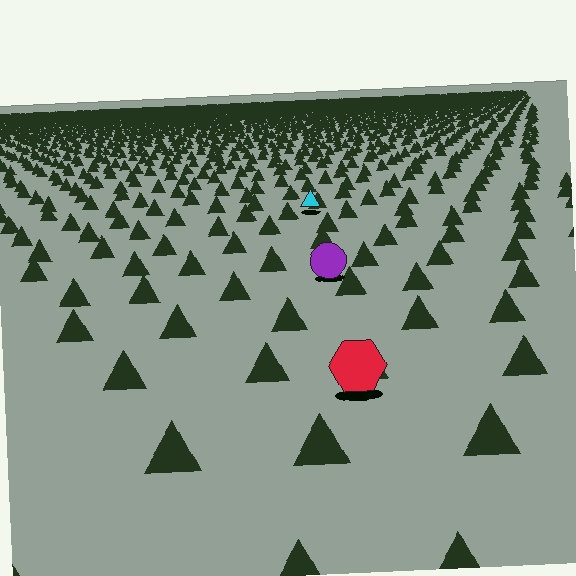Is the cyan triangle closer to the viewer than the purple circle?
No. The purple circle is closer — you can tell from the texture gradient: the ground texture is coarser near it.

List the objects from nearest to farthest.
From nearest to farthest: the red hexagon, the purple circle, the cyan triangle.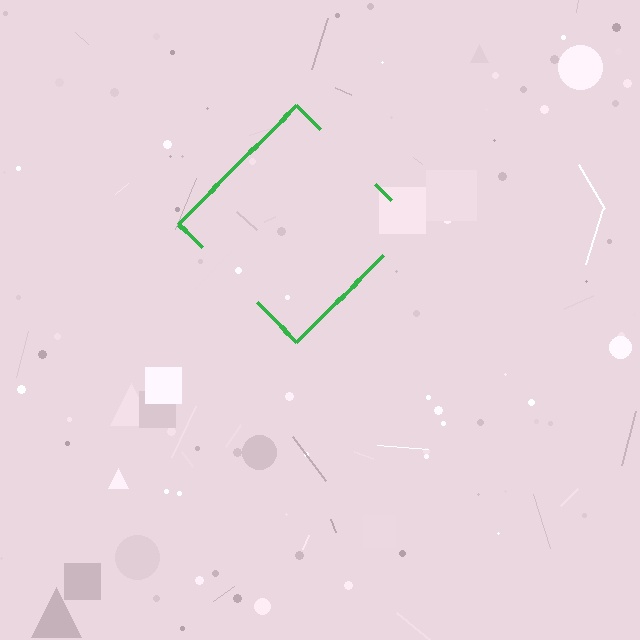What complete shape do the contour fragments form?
The contour fragments form a diamond.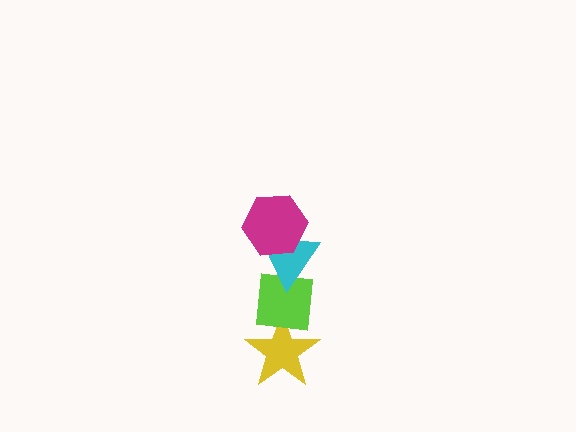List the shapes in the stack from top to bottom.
From top to bottom: the magenta hexagon, the cyan triangle, the lime square, the yellow star.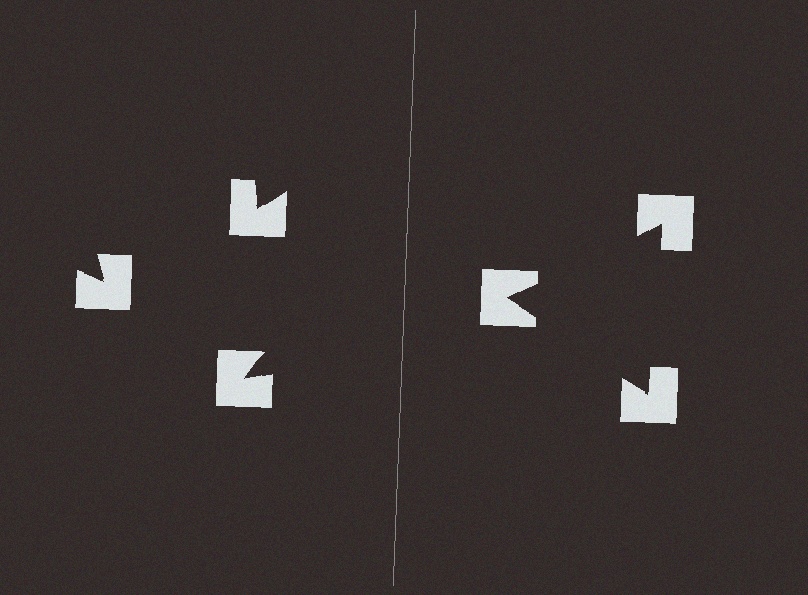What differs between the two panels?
The notched squares are positioned identically on both sides; only the wedge orientations differ. On the right they align to a triangle; on the left they are misaligned.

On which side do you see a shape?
An illusory triangle appears on the right side. On the left side the wedge cuts are rotated, so no coherent shape forms.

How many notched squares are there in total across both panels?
6 — 3 on each side.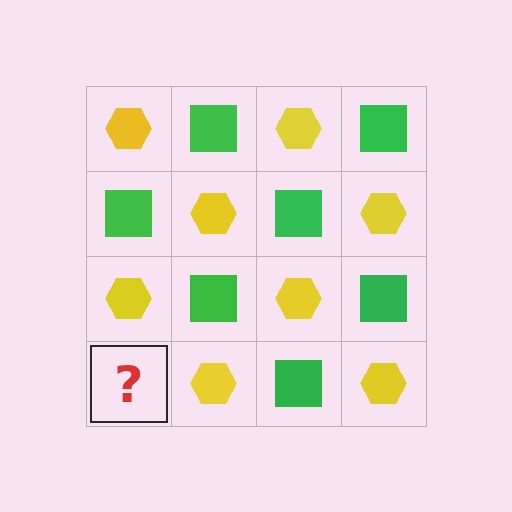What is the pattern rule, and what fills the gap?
The rule is that it alternates yellow hexagon and green square in a checkerboard pattern. The gap should be filled with a green square.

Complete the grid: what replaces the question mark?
The question mark should be replaced with a green square.